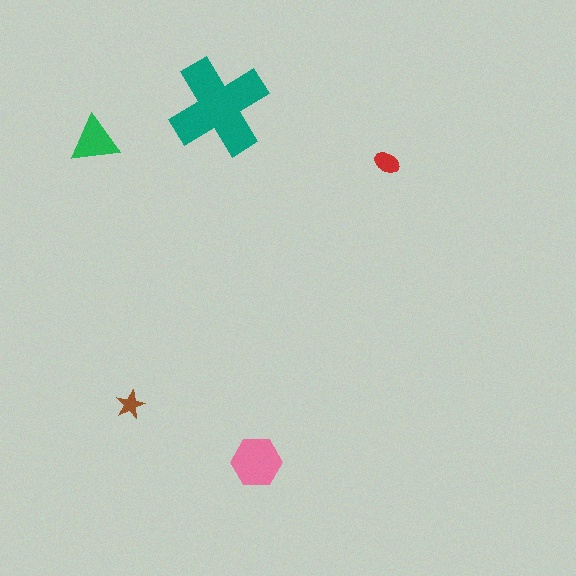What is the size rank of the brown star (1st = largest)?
5th.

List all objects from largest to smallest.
The teal cross, the pink hexagon, the green triangle, the red ellipse, the brown star.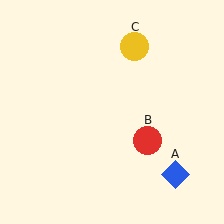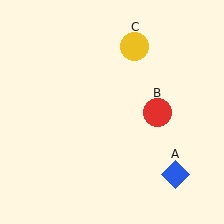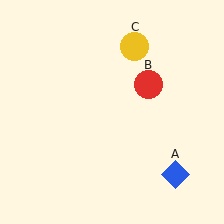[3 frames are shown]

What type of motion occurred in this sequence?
The red circle (object B) rotated counterclockwise around the center of the scene.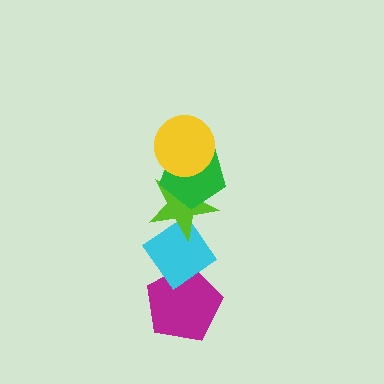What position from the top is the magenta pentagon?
The magenta pentagon is 5th from the top.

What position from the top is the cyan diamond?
The cyan diamond is 4th from the top.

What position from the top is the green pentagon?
The green pentagon is 2nd from the top.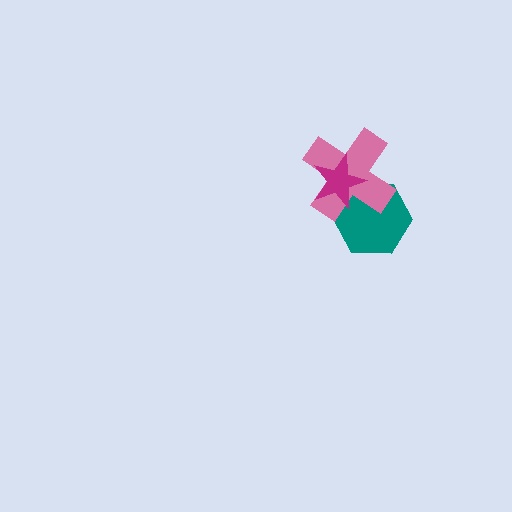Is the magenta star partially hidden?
No, no other shape covers it.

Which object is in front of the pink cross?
The magenta star is in front of the pink cross.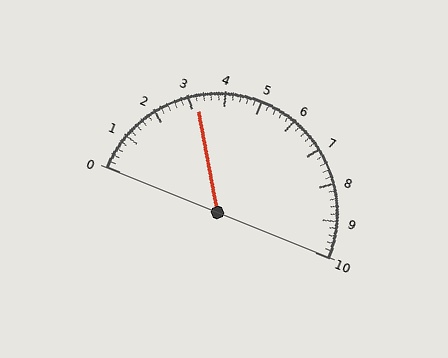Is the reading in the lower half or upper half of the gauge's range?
The reading is in the lower half of the range (0 to 10).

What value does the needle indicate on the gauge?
The needle indicates approximately 3.2.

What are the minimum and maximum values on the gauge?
The gauge ranges from 0 to 10.